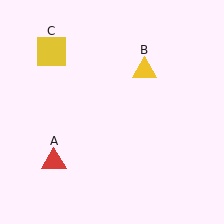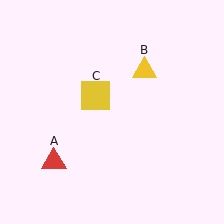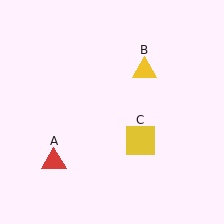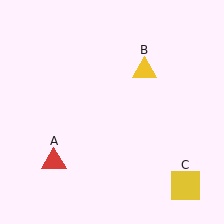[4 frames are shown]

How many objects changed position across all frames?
1 object changed position: yellow square (object C).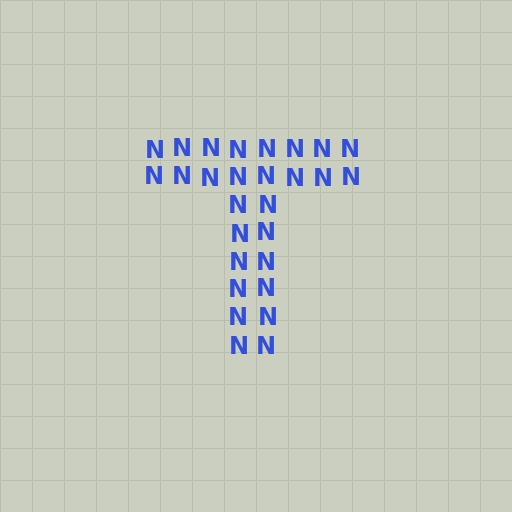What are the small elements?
The small elements are letter N's.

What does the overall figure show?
The overall figure shows the letter T.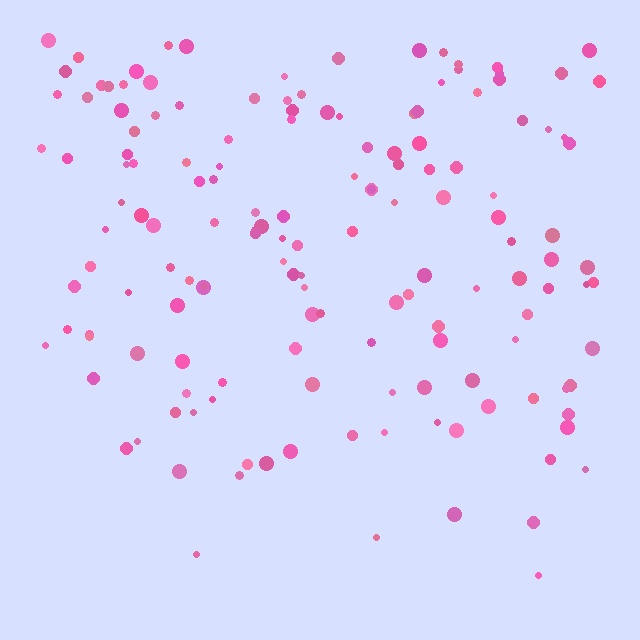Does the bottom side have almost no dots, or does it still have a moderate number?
Still a moderate number, just noticeably fewer than the top.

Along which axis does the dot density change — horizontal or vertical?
Vertical.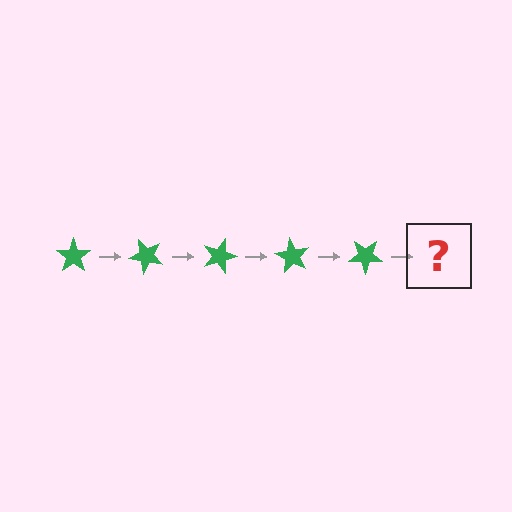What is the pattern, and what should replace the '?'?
The pattern is that the star rotates 45 degrees each step. The '?' should be a green star rotated 225 degrees.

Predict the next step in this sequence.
The next step is a green star rotated 225 degrees.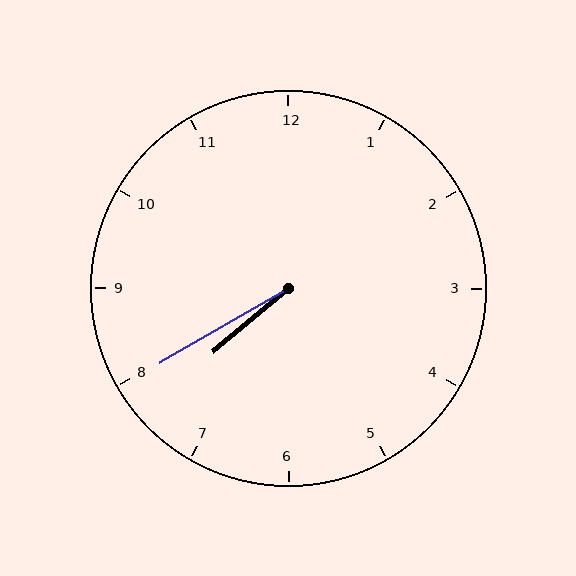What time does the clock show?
7:40.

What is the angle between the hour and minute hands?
Approximately 10 degrees.